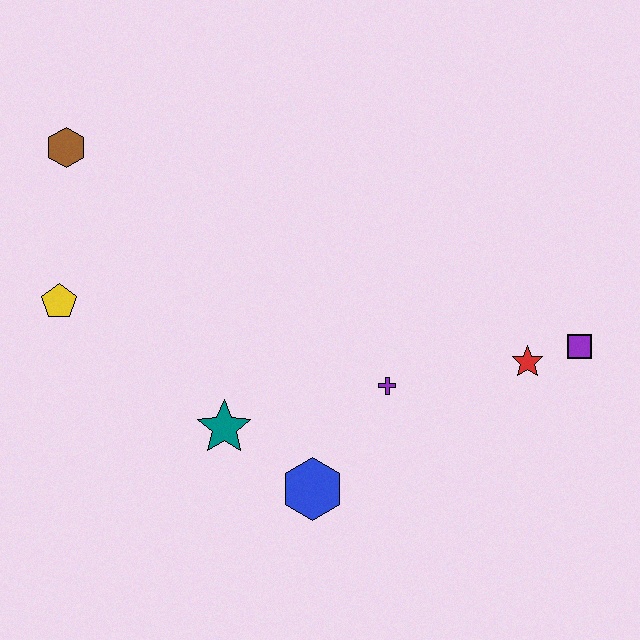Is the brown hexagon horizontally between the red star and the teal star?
No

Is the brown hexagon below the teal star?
No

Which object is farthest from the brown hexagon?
The purple square is farthest from the brown hexagon.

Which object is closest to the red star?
The purple square is closest to the red star.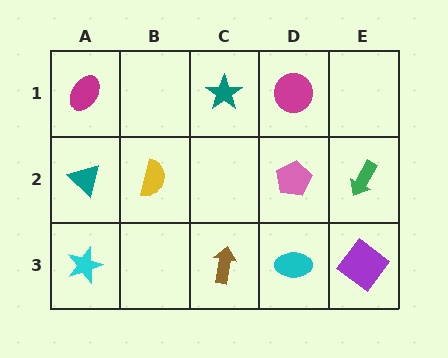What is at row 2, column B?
A yellow semicircle.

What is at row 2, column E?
A green arrow.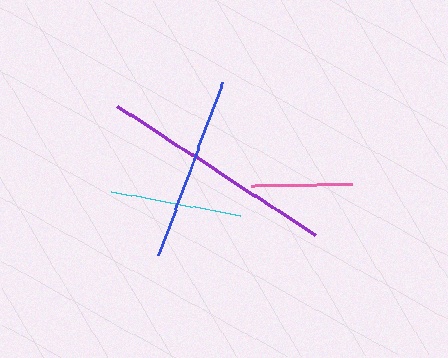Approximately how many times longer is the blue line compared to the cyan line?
The blue line is approximately 1.4 times the length of the cyan line.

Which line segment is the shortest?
The pink line is the shortest at approximately 101 pixels.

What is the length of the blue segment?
The blue segment is approximately 184 pixels long.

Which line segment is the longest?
The purple line is the longest at approximately 235 pixels.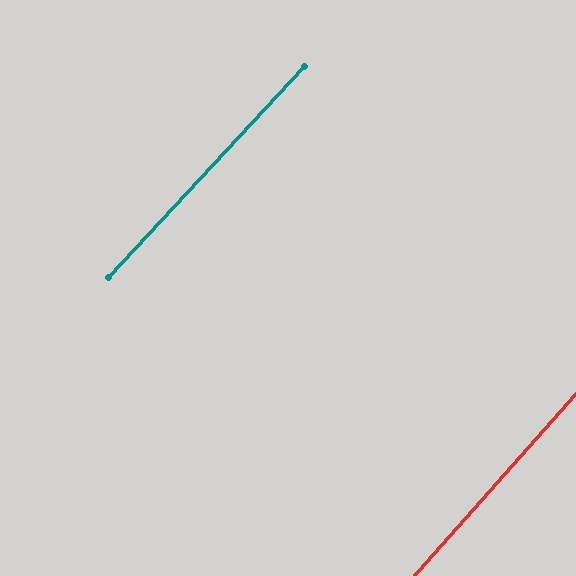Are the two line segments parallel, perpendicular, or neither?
Parallel — their directions differ by only 1.2°.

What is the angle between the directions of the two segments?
Approximately 1 degree.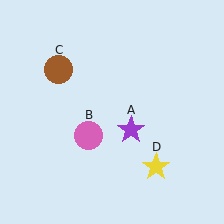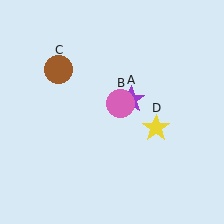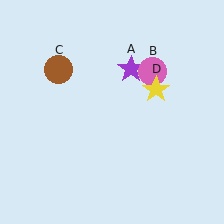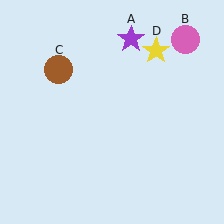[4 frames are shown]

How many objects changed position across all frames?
3 objects changed position: purple star (object A), pink circle (object B), yellow star (object D).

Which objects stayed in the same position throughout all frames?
Brown circle (object C) remained stationary.